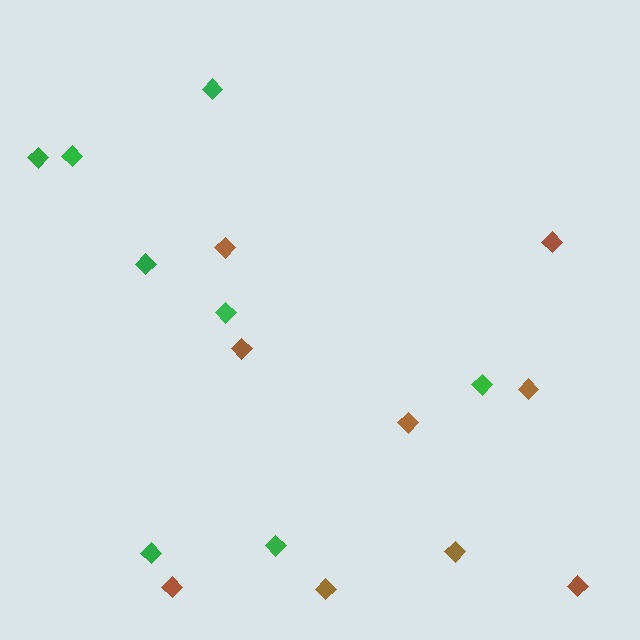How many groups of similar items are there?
There are 2 groups: one group of green diamonds (8) and one group of brown diamonds (9).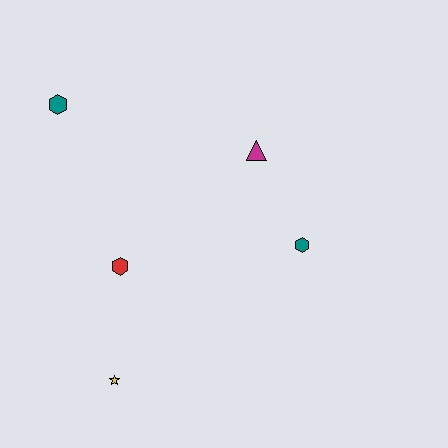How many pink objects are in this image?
There are no pink objects.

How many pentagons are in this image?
There are no pentagons.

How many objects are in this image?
There are 5 objects.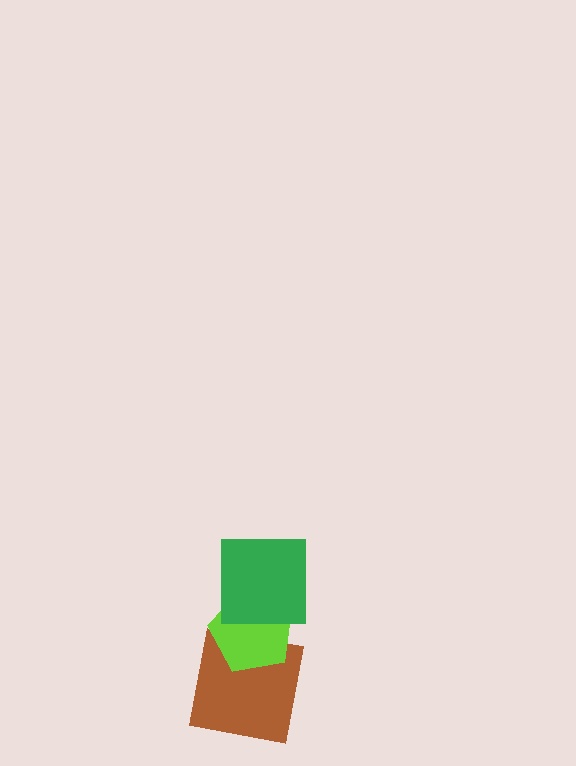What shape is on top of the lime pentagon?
The green square is on top of the lime pentagon.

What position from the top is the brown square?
The brown square is 3rd from the top.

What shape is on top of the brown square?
The lime pentagon is on top of the brown square.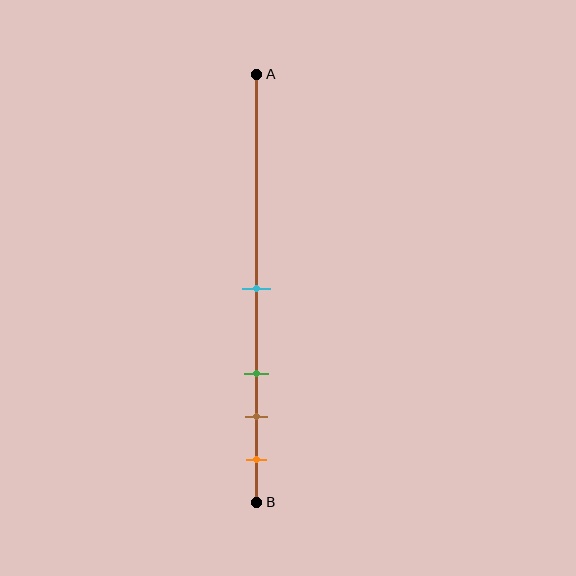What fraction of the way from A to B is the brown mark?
The brown mark is approximately 80% (0.8) of the way from A to B.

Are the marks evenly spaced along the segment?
No, the marks are not evenly spaced.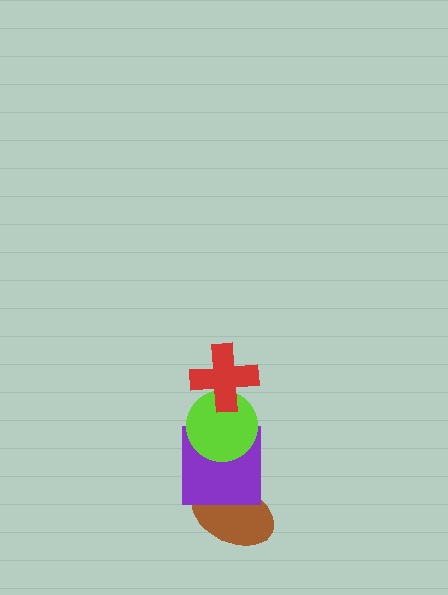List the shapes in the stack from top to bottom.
From top to bottom: the red cross, the lime circle, the purple square, the brown ellipse.